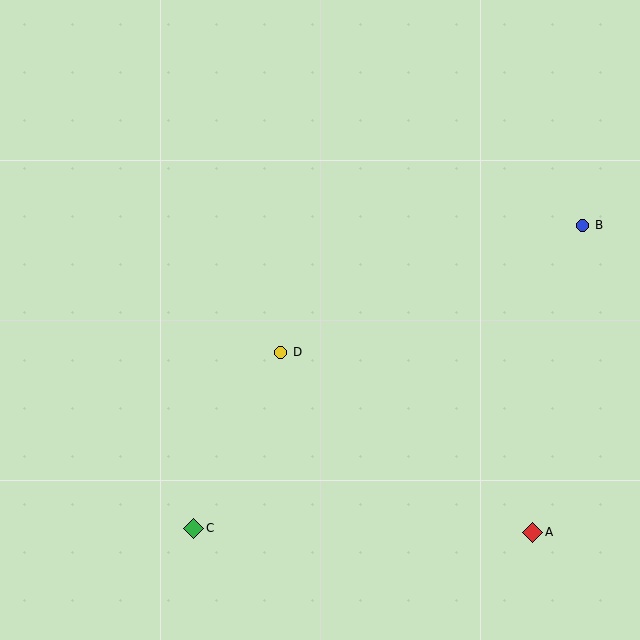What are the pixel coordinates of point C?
Point C is at (194, 528).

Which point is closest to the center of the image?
Point D at (281, 352) is closest to the center.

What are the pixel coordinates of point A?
Point A is at (533, 532).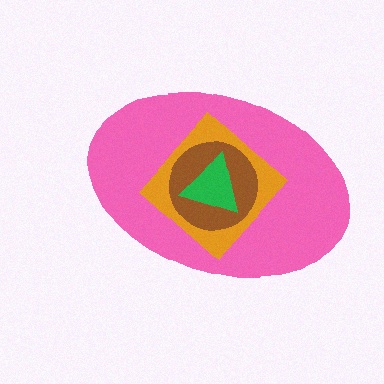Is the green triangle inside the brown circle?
Yes.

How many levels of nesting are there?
4.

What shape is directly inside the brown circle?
The green triangle.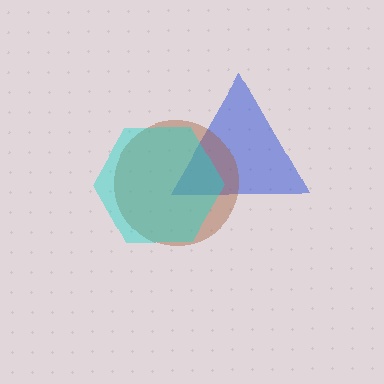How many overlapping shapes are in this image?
There are 3 overlapping shapes in the image.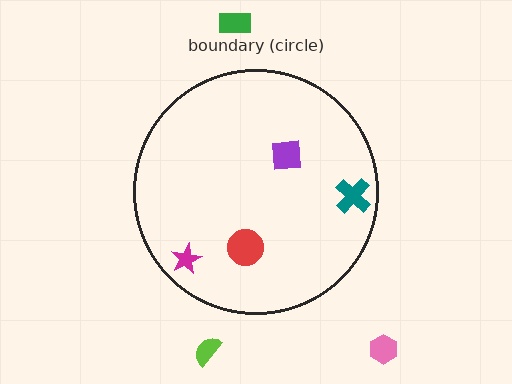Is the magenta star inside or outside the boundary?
Inside.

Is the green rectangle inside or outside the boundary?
Outside.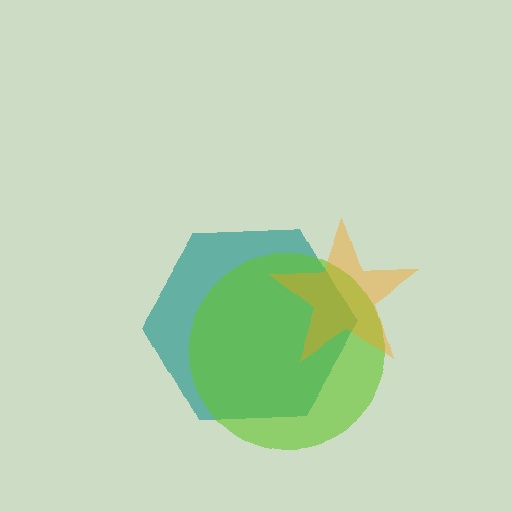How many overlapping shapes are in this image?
There are 3 overlapping shapes in the image.